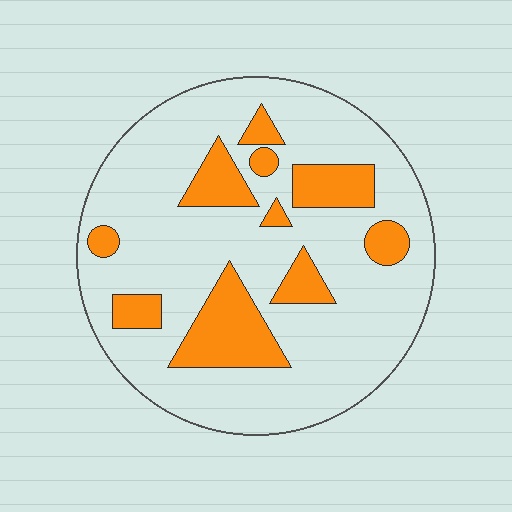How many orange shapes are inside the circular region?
10.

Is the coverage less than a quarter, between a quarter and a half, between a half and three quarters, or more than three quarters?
Less than a quarter.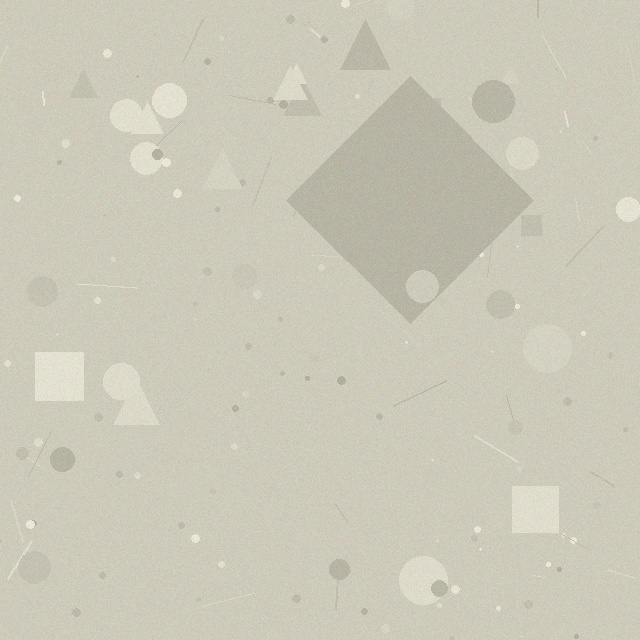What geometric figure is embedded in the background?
A diamond is embedded in the background.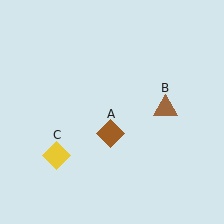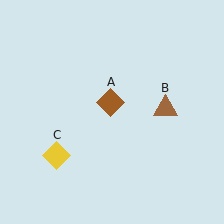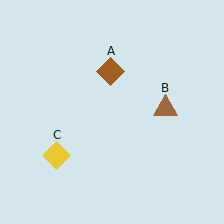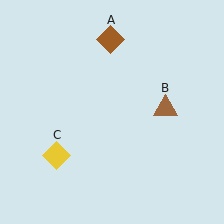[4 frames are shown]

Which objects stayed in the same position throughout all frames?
Brown triangle (object B) and yellow diamond (object C) remained stationary.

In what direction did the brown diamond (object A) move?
The brown diamond (object A) moved up.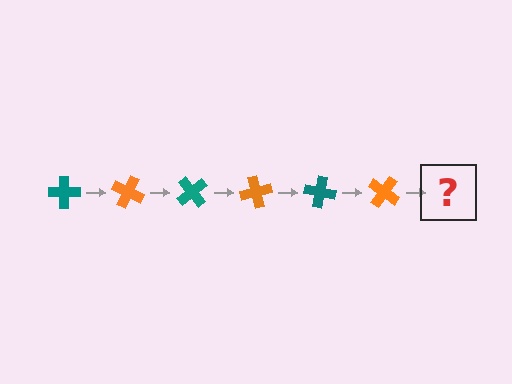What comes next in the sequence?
The next element should be a teal cross, rotated 150 degrees from the start.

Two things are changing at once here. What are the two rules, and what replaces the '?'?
The two rules are that it rotates 25 degrees each step and the color cycles through teal and orange. The '?' should be a teal cross, rotated 150 degrees from the start.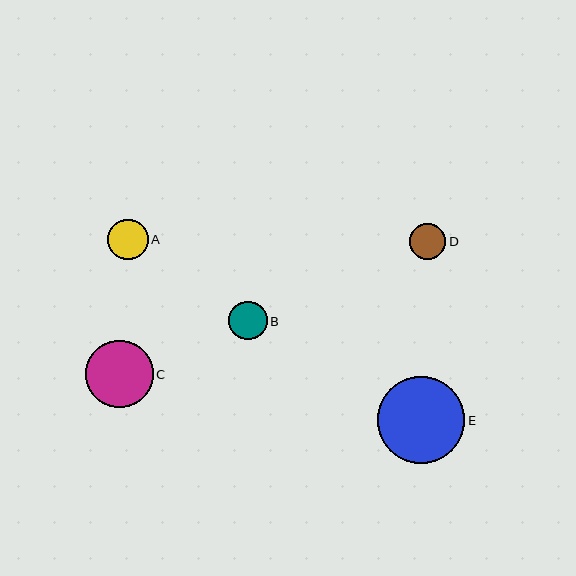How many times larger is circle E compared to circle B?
Circle E is approximately 2.3 times the size of circle B.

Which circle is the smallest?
Circle D is the smallest with a size of approximately 37 pixels.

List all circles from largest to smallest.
From largest to smallest: E, C, A, B, D.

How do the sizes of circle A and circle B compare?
Circle A and circle B are approximately the same size.